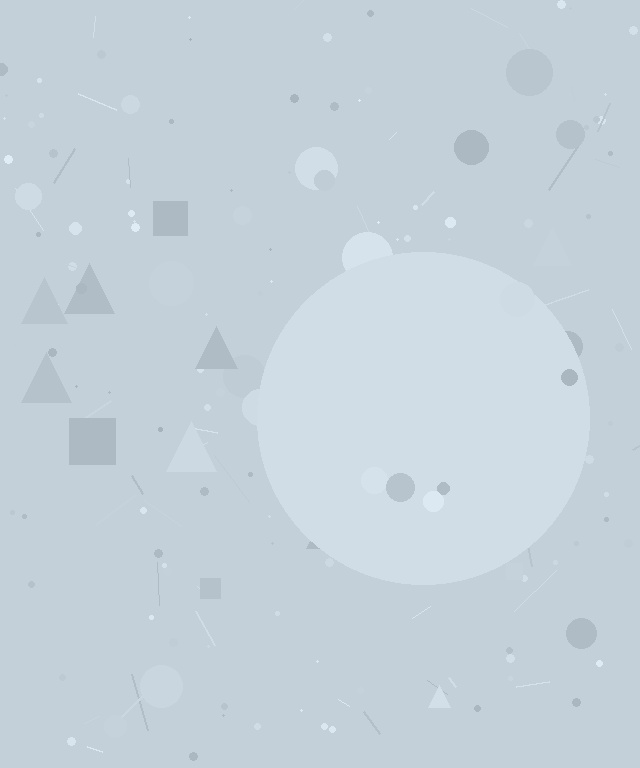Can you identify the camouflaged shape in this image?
The camouflaged shape is a circle.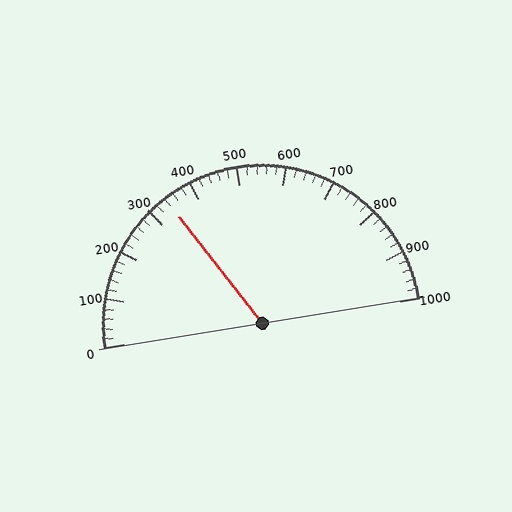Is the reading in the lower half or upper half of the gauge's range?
The reading is in the lower half of the range (0 to 1000).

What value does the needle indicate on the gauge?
The needle indicates approximately 340.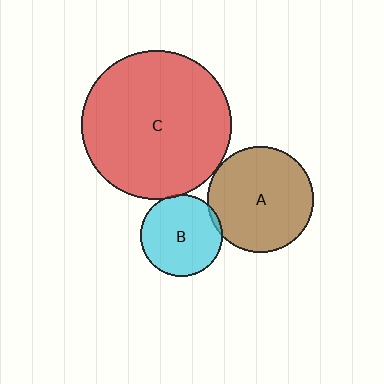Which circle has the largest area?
Circle C (red).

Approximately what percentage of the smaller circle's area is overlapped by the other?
Approximately 5%.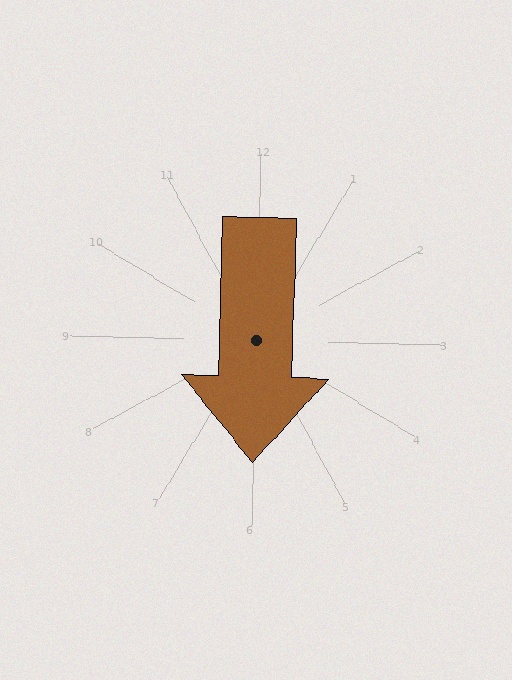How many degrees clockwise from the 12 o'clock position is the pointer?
Approximately 180 degrees.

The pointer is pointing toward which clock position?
Roughly 6 o'clock.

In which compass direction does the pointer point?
South.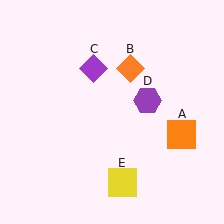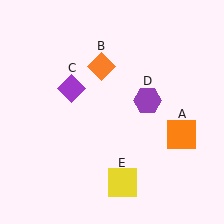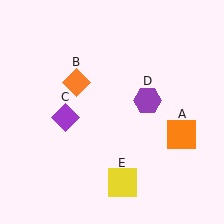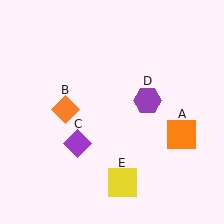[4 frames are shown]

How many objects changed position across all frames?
2 objects changed position: orange diamond (object B), purple diamond (object C).